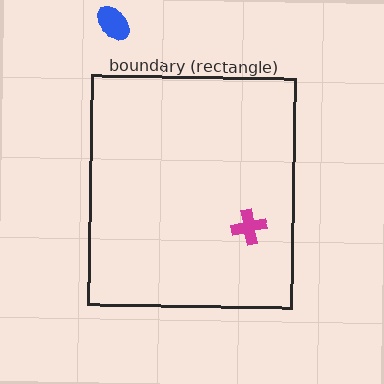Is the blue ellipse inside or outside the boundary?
Outside.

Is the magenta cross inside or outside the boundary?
Inside.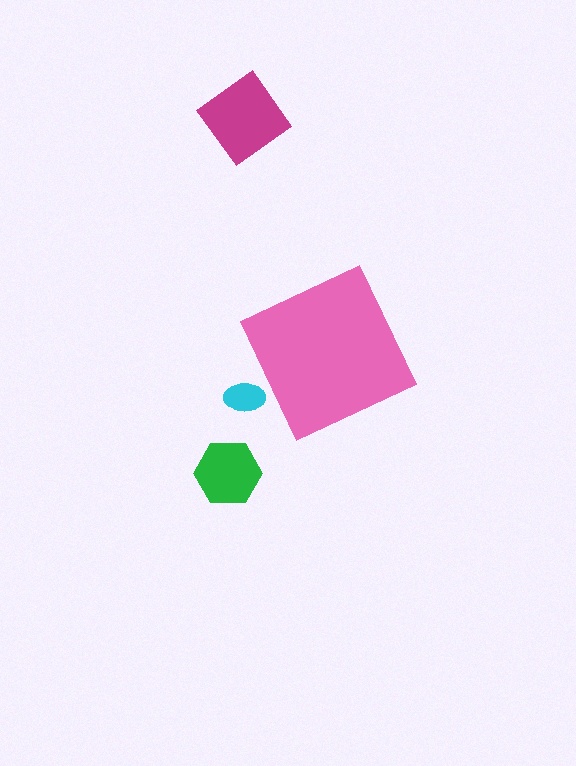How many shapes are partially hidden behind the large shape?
1 shape is partially hidden.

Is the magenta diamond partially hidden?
No, the magenta diamond is fully visible.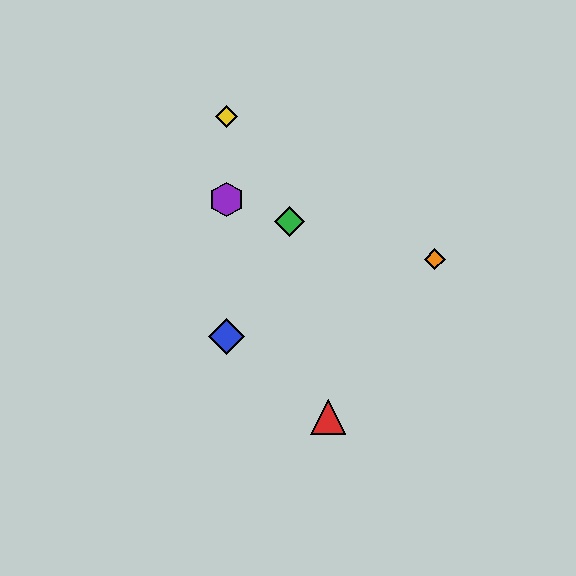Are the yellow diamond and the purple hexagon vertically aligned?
Yes, both are at x≈226.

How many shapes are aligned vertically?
3 shapes (the blue diamond, the yellow diamond, the purple hexagon) are aligned vertically.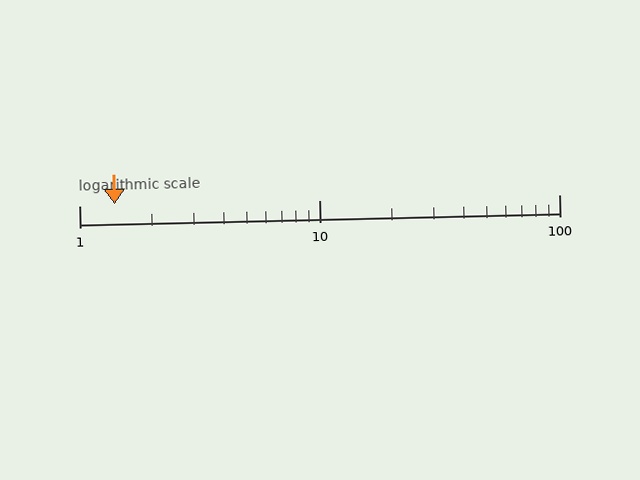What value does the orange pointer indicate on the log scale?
The pointer indicates approximately 1.4.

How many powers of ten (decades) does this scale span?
The scale spans 2 decades, from 1 to 100.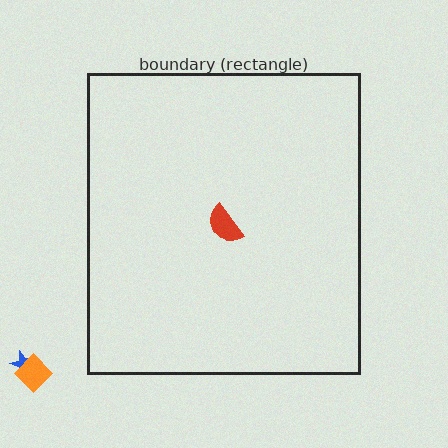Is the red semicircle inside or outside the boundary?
Inside.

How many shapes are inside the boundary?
1 inside, 2 outside.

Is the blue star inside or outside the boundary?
Outside.